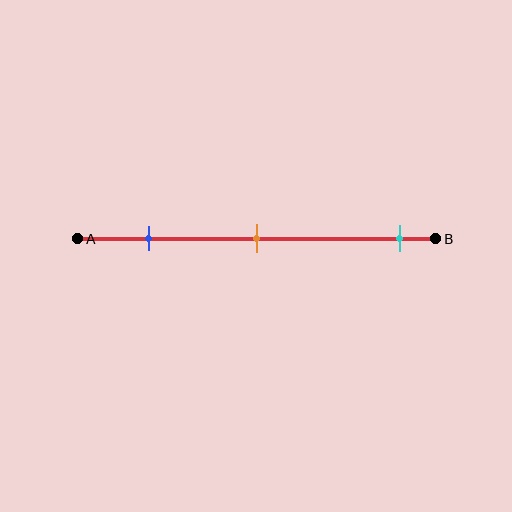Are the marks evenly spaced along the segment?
No, the marks are not evenly spaced.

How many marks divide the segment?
There are 3 marks dividing the segment.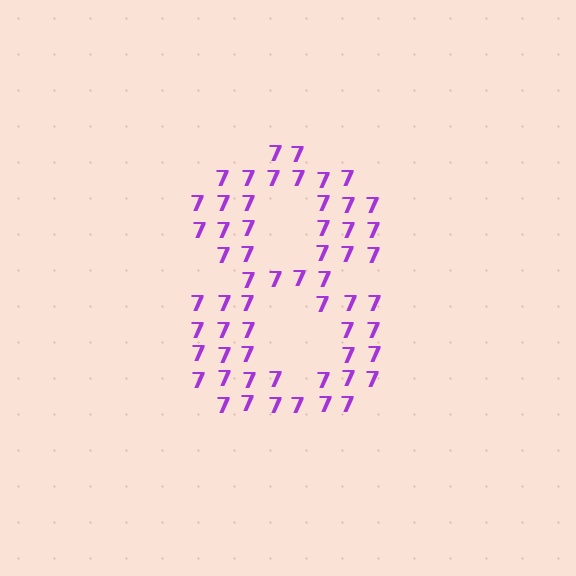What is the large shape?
The large shape is the digit 8.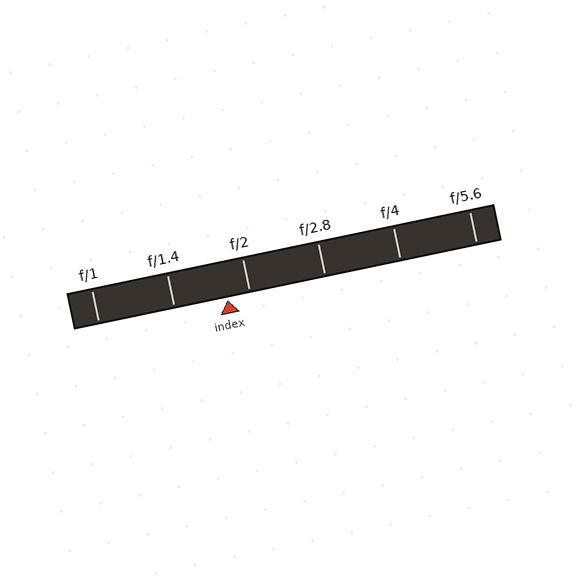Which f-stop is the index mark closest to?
The index mark is closest to f/2.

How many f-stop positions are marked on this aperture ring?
There are 6 f-stop positions marked.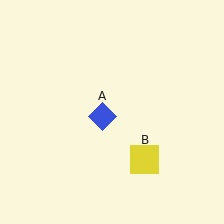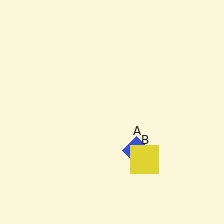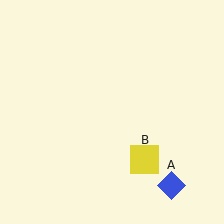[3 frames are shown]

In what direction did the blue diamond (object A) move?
The blue diamond (object A) moved down and to the right.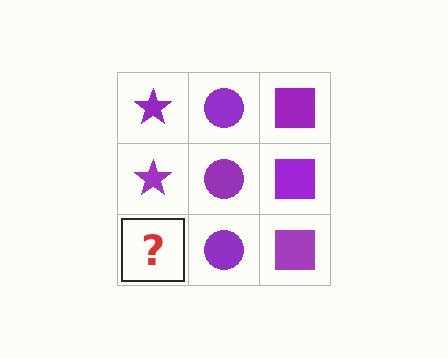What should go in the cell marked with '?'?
The missing cell should contain a purple star.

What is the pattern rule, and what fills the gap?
The rule is that each column has a consistent shape. The gap should be filled with a purple star.